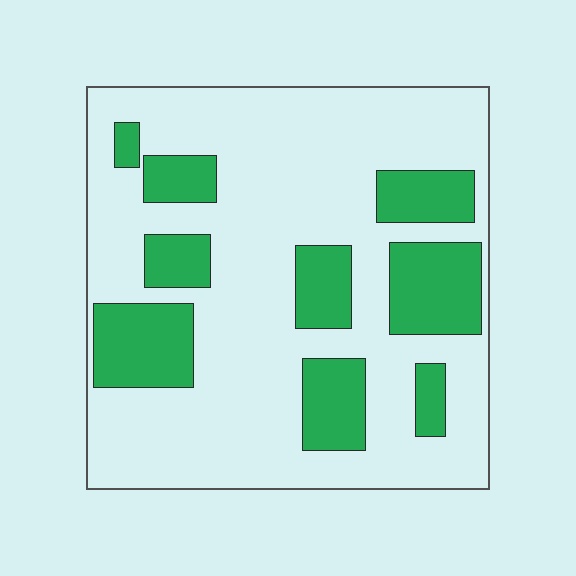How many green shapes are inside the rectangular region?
9.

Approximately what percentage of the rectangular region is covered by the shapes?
Approximately 25%.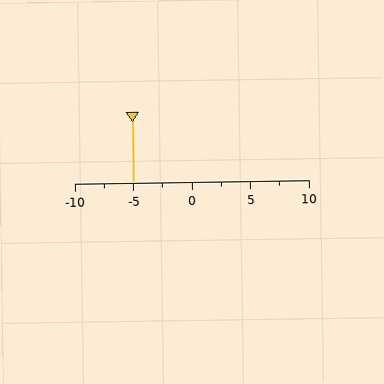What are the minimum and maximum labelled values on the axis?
The axis runs from -10 to 10.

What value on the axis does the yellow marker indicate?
The marker indicates approximately -5.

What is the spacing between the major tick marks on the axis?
The major ticks are spaced 5 apart.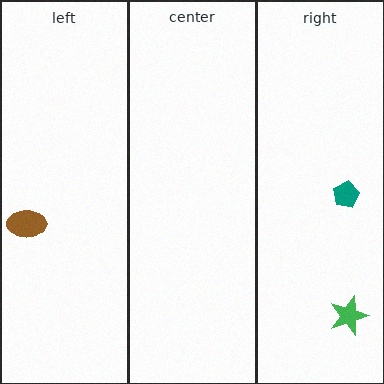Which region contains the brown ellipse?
The left region.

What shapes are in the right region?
The green star, the teal pentagon.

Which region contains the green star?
The right region.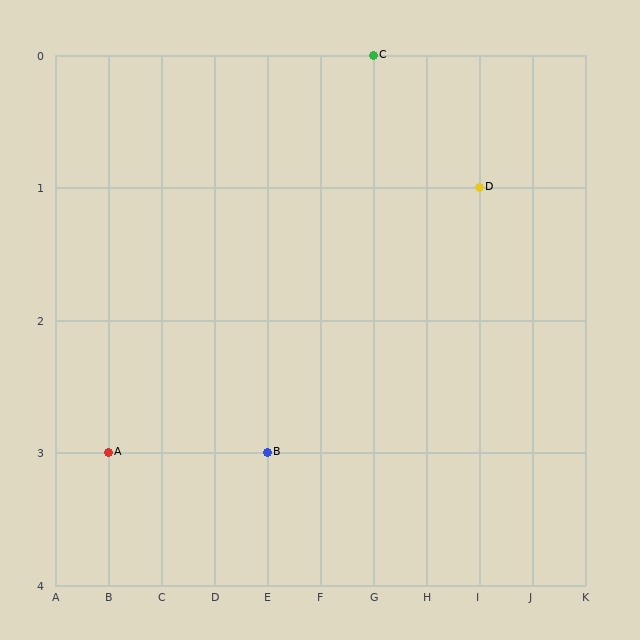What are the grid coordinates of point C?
Point C is at grid coordinates (G, 0).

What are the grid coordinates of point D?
Point D is at grid coordinates (I, 1).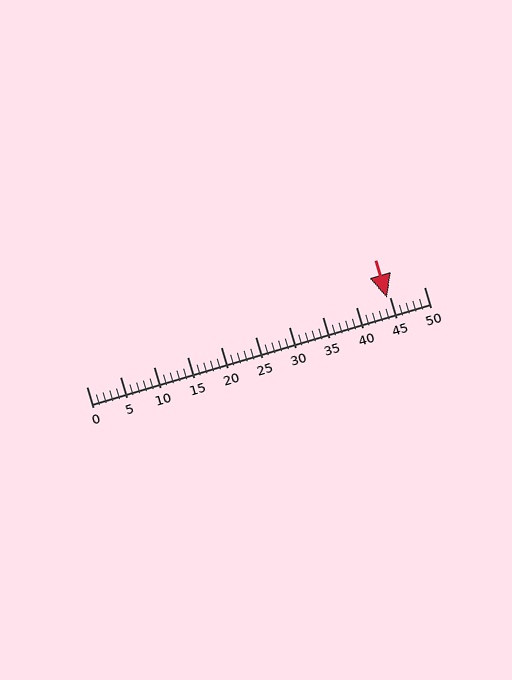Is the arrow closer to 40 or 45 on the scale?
The arrow is closer to 45.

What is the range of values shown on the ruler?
The ruler shows values from 0 to 50.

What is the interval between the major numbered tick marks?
The major tick marks are spaced 5 units apart.